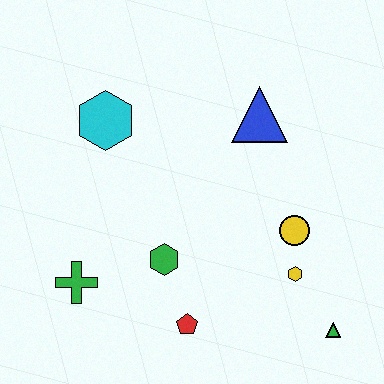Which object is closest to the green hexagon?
The red pentagon is closest to the green hexagon.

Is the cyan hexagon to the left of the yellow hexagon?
Yes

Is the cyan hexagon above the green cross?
Yes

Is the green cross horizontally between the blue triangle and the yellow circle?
No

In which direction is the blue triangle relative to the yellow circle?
The blue triangle is above the yellow circle.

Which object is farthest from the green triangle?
The cyan hexagon is farthest from the green triangle.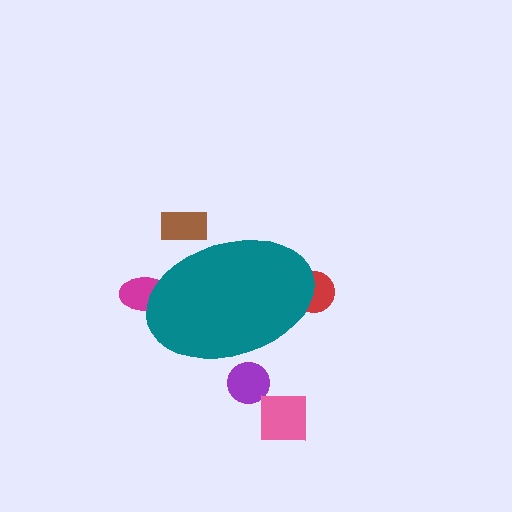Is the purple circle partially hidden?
Yes, the purple circle is partially hidden behind the teal ellipse.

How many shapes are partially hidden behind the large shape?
4 shapes are partially hidden.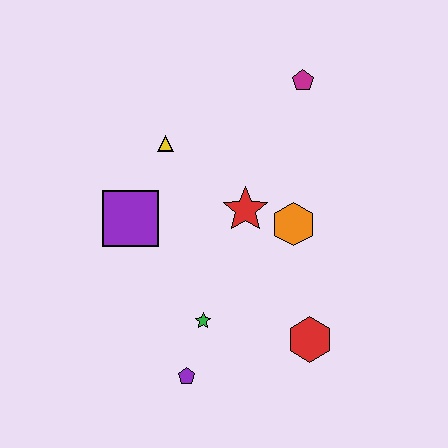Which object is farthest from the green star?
The magenta pentagon is farthest from the green star.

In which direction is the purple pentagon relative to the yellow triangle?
The purple pentagon is below the yellow triangle.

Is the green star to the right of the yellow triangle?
Yes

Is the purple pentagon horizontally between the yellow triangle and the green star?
Yes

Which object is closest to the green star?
The purple pentagon is closest to the green star.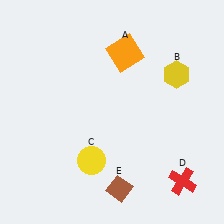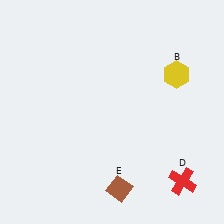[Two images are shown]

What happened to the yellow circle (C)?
The yellow circle (C) was removed in Image 2. It was in the bottom-left area of Image 1.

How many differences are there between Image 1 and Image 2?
There are 2 differences between the two images.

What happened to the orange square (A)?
The orange square (A) was removed in Image 2. It was in the top-right area of Image 1.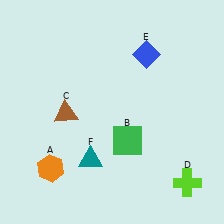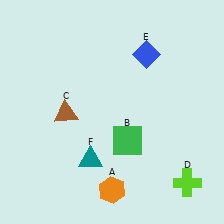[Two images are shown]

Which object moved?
The orange hexagon (A) moved right.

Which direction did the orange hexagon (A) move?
The orange hexagon (A) moved right.